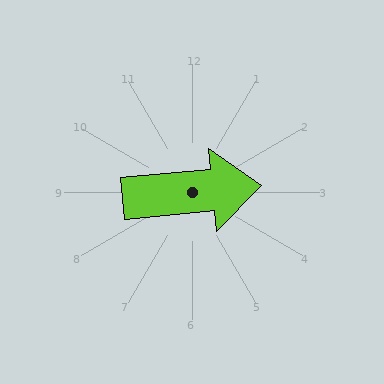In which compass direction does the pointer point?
East.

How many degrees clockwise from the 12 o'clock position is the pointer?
Approximately 85 degrees.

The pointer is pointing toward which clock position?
Roughly 3 o'clock.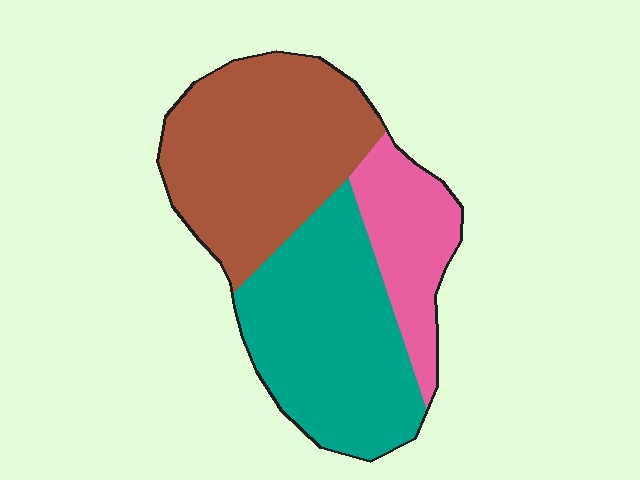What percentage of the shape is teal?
Teal takes up about two fifths (2/5) of the shape.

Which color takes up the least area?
Pink, at roughly 20%.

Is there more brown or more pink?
Brown.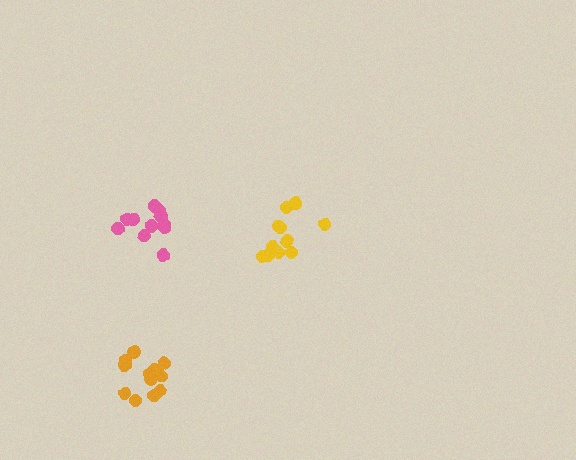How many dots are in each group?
Group 1: 12 dots, Group 2: 11 dots, Group 3: 13 dots (36 total).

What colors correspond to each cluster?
The clusters are colored: pink, yellow, orange.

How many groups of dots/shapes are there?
There are 3 groups.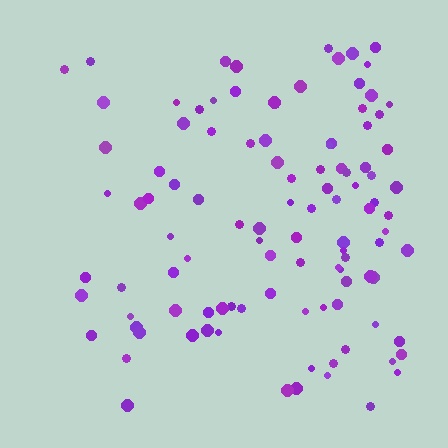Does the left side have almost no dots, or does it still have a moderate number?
Still a moderate number, just noticeably fewer than the right.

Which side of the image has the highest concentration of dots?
The right.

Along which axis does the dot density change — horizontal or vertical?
Horizontal.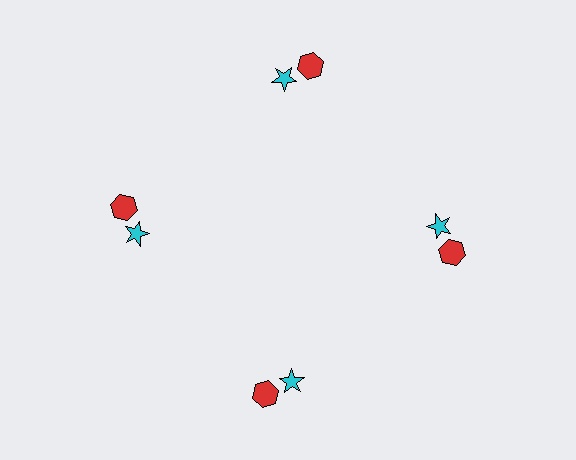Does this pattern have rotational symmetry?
Yes, this pattern has 4-fold rotational symmetry. It looks the same after rotating 90 degrees around the center.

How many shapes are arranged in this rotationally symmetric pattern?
There are 8 shapes, arranged in 4 groups of 2.